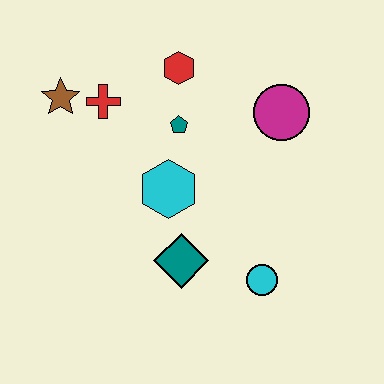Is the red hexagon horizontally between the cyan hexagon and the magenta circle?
Yes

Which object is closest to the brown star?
The red cross is closest to the brown star.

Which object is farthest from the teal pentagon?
The cyan circle is farthest from the teal pentagon.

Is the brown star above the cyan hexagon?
Yes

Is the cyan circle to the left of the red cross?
No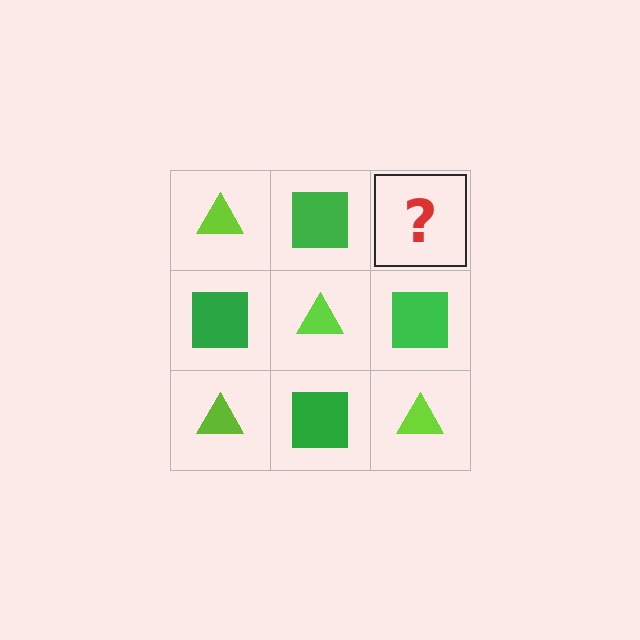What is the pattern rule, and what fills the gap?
The rule is that it alternates lime triangle and green square in a checkerboard pattern. The gap should be filled with a lime triangle.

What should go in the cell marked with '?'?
The missing cell should contain a lime triangle.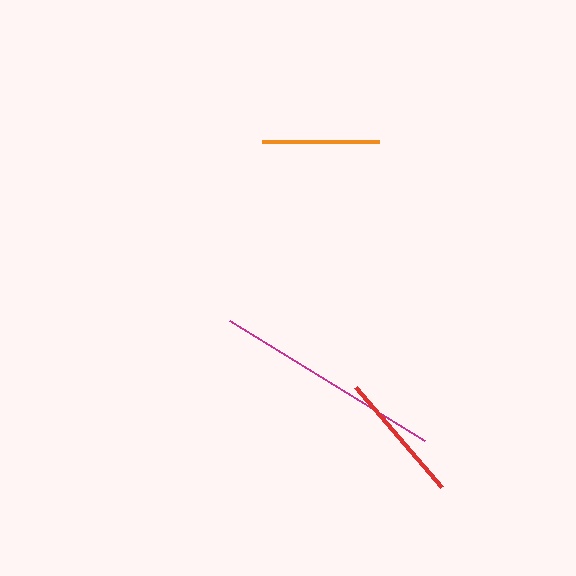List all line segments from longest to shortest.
From longest to shortest: magenta, red, orange.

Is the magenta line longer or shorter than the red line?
The magenta line is longer than the red line.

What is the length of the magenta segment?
The magenta segment is approximately 229 pixels long.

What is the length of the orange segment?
The orange segment is approximately 118 pixels long.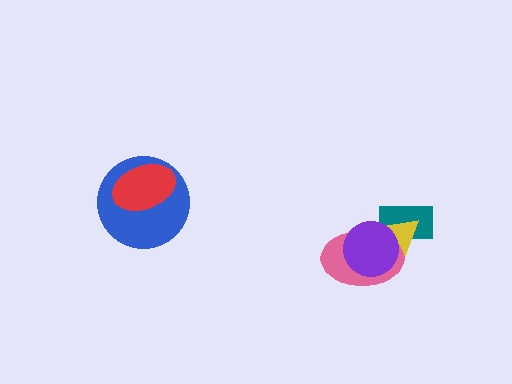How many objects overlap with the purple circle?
3 objects overlap with the purple circle.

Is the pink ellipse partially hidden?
Yes, it is partially covered by another shape.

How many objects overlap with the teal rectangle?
3 objects overlap with the teal rectangle.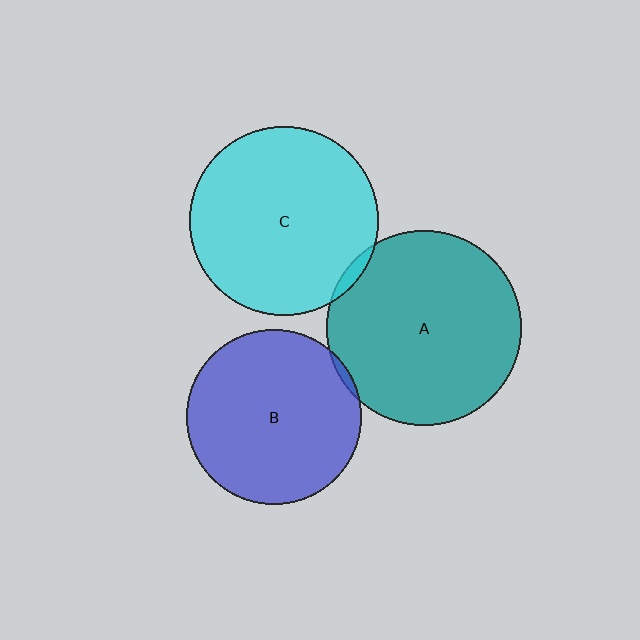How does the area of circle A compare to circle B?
Approximately 1.3 times.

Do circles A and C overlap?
Yes.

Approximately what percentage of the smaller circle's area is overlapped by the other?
Approximately 5%.